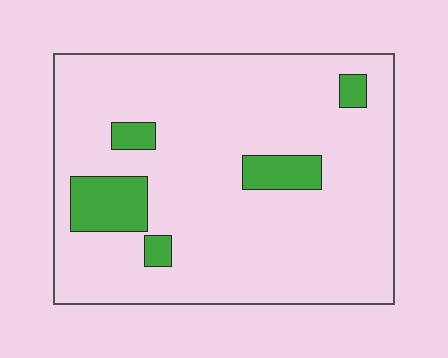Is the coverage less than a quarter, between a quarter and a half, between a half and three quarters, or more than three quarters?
Less than a quarter.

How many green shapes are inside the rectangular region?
5.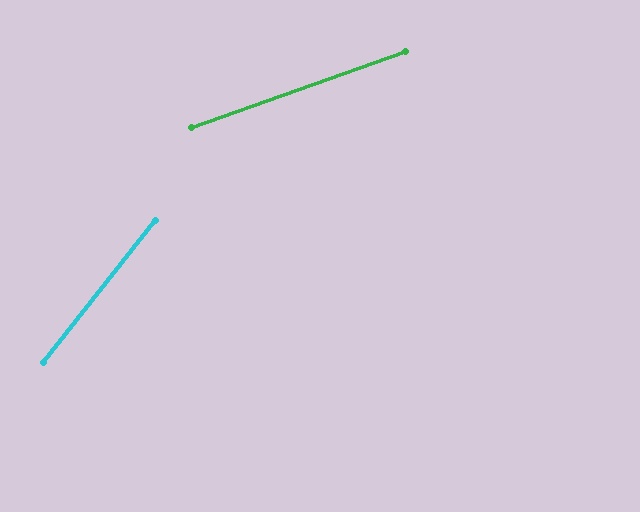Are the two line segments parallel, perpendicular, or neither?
Neither parallel nor perpendicular — they differ by about 32°.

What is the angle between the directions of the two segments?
Approximately 32 degrees.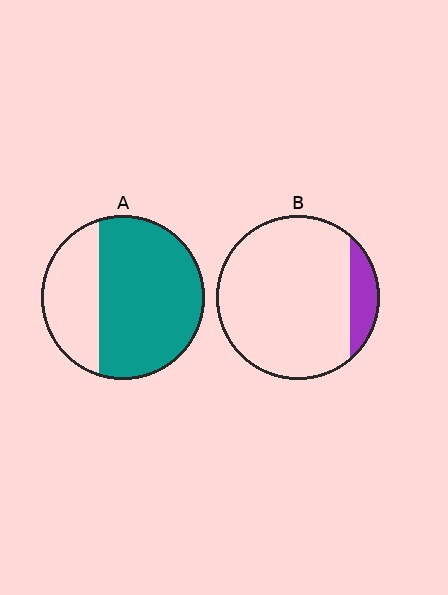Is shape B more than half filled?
No.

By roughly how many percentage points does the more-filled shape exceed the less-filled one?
By roughly 55 percentage points (A over B).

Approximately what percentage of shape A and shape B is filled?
A is approximately 70% and B is approximately 15%.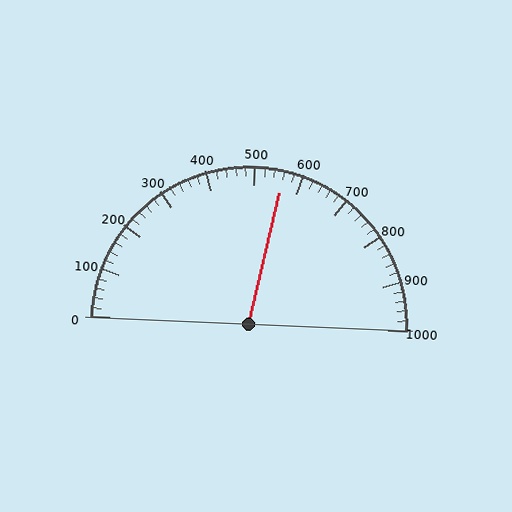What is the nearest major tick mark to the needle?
The nearest major tick mark is 600.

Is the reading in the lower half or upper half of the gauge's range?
The reading is in the upper half of the range (0 to 1000).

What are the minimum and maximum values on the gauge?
The gauge ranges from 0 to 1000.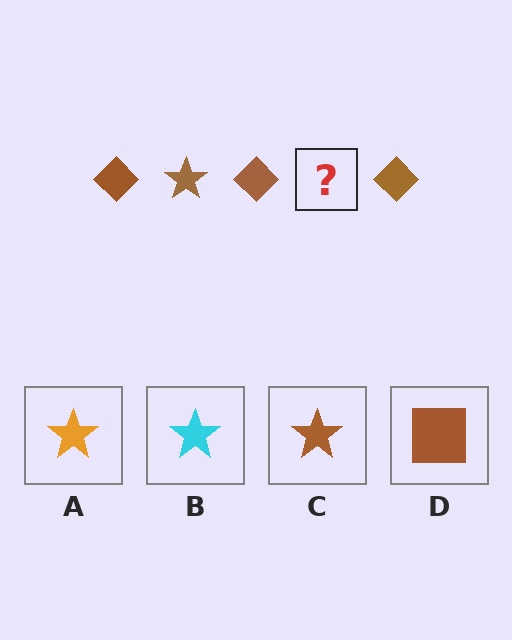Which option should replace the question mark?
Option C.